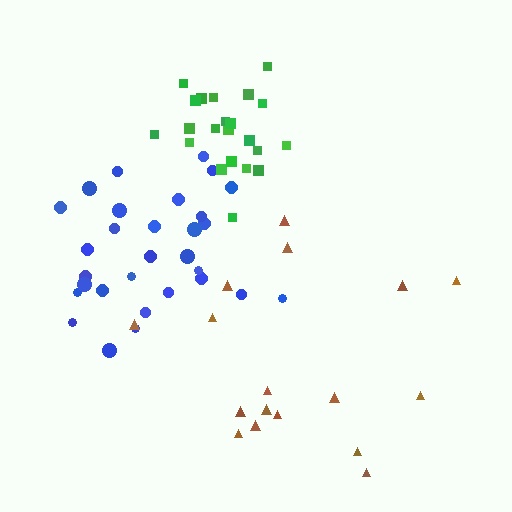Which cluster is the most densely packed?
Green.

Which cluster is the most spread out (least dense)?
Brown.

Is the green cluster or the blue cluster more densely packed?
Green.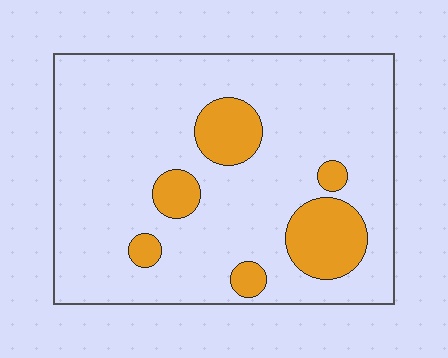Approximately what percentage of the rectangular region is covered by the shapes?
Approximately 15%.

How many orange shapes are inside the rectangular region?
6.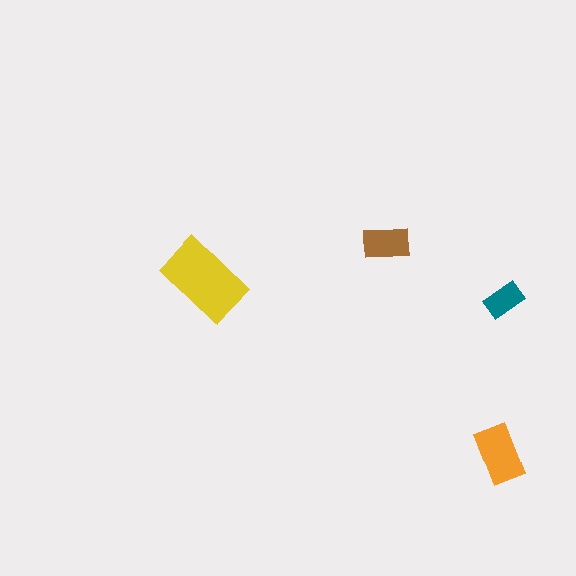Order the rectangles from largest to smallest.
the yellow one, the orange one, the brown one, the teal one.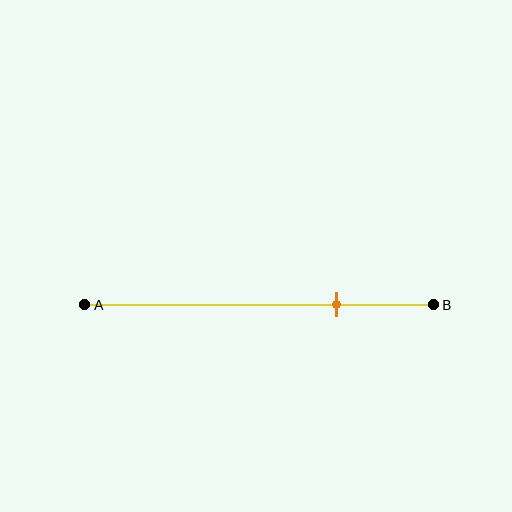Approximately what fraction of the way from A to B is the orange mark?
The orange mark is approximately 70% of the way from A to B.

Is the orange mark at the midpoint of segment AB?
No, the mark is at about 70% from A, not at the 50% midpoint.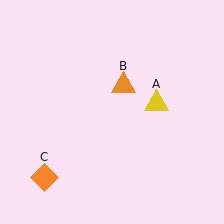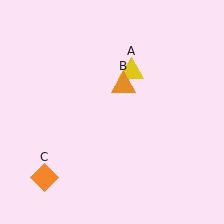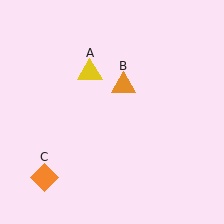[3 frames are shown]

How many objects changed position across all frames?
1 object changed position: yellow triangle (object A).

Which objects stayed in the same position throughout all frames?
Orange triangle (object B) and orange diamond (object C) remained stationary.